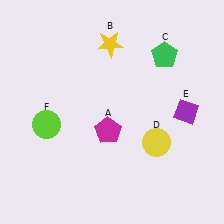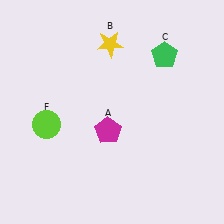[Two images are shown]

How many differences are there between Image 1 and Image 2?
There are 2 differences between the two images.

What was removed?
The yellow circle (D), the purple diamond (E) were removed in Image 2.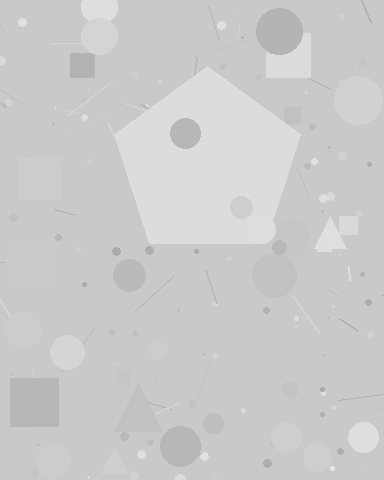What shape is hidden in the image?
A pentagon is hidden in the image.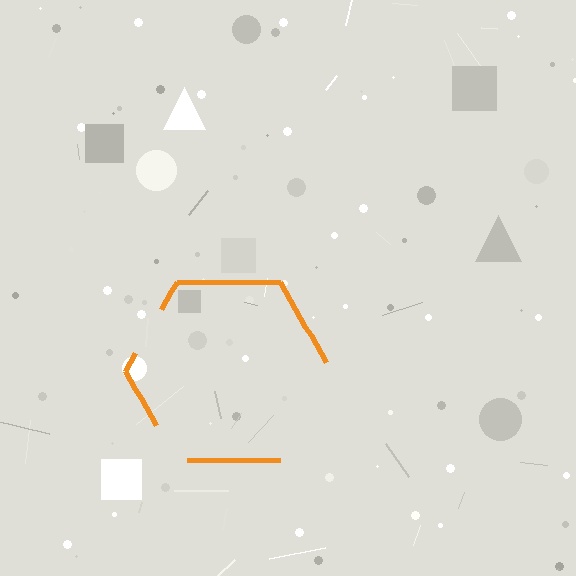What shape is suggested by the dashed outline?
The dashed outline suggests a hexagon.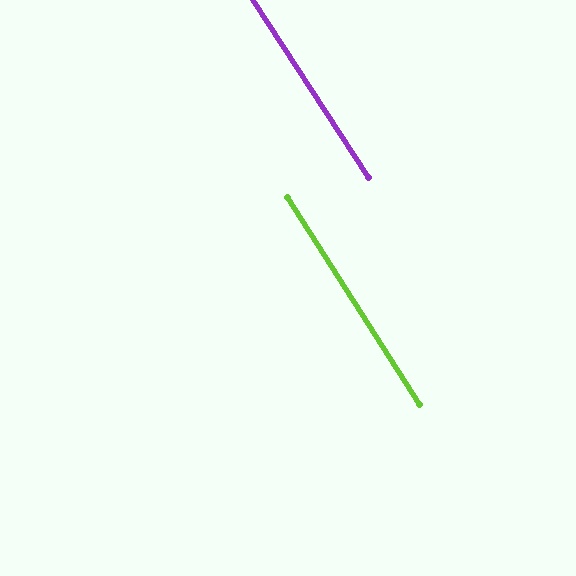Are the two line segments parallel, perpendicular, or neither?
Parallel — their directions differ by only 0.7°.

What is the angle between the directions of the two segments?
Approximately 1 degree.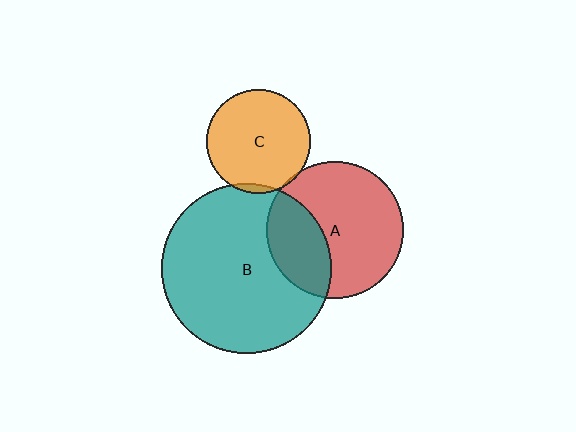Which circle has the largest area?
Circle B (teal).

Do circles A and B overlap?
Yes.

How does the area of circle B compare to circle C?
Approximately 2.6 times.